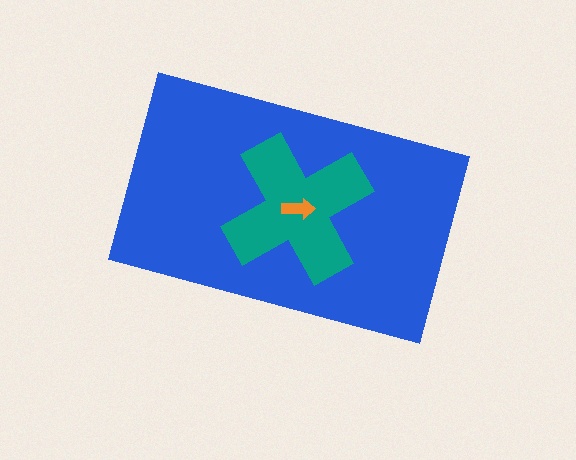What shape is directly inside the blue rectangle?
The teal cross.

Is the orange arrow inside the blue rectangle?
Yes.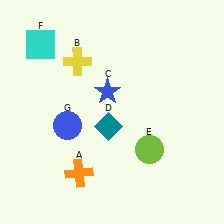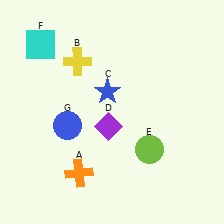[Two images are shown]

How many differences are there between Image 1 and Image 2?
There is 1 difference between the two images.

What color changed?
The diamond (D) changed from teal in Image 1 to purple in Image 2.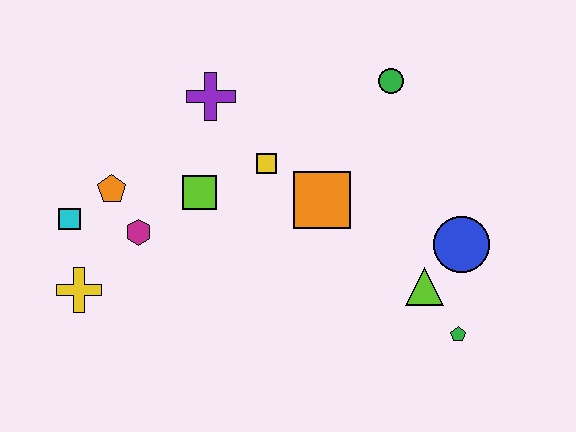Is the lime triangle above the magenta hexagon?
No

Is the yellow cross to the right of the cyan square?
Yes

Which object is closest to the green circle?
The orange square is closest to the green circle.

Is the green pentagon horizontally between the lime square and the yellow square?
No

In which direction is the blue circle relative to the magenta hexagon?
The blue circle is to the right of the magenta hexagon.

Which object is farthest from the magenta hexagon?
The green pentagon is farthest from the magenta hexagon.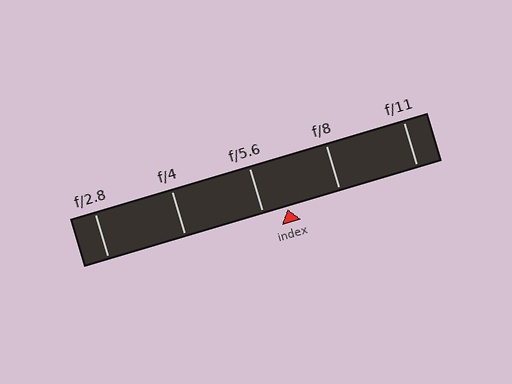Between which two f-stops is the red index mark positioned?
The index mark is between f/5.6 and f/8.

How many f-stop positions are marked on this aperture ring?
There are 5 f-stop positions marked.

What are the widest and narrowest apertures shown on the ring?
The widest aperture shown is f/2.8 and the narrowest is f/11.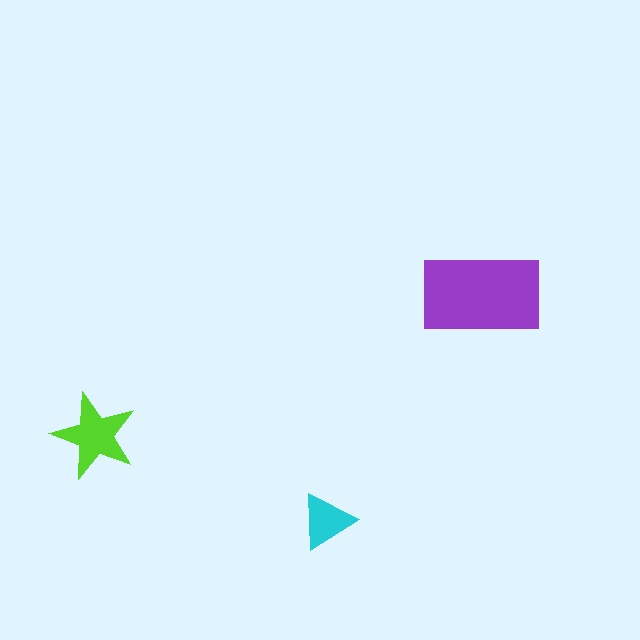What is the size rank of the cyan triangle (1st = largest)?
3rd.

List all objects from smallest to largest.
The cyan triangle, the lime star, the purple rectangle.